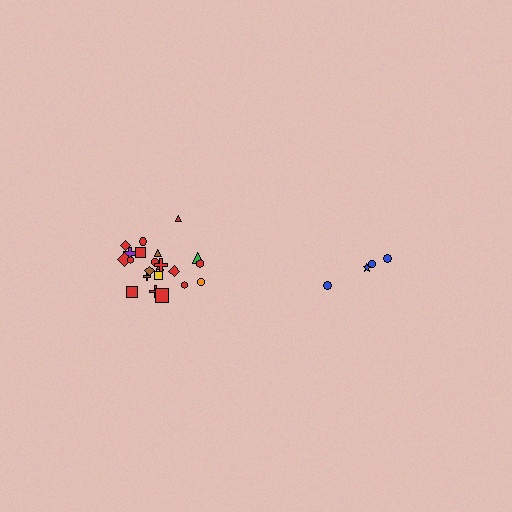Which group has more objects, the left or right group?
The left group.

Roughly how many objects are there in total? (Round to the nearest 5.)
Roughly 25 objects in total.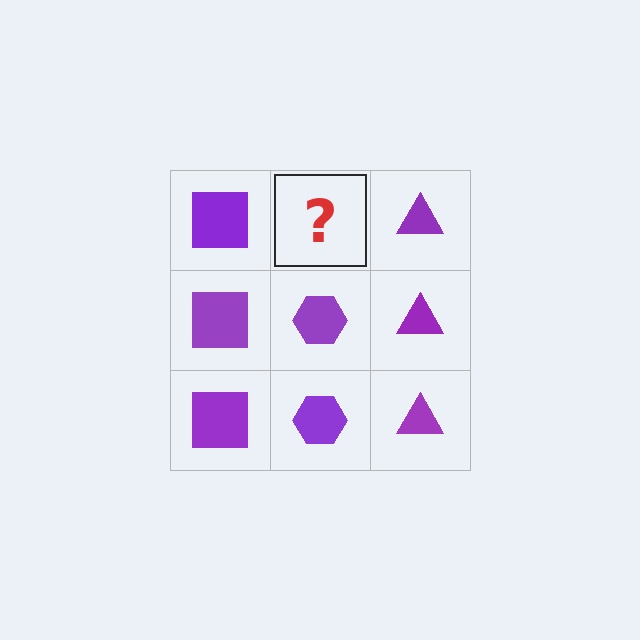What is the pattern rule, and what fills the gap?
The rule is that each column has a consistent shape. The gap should be filled with a purple hexagon.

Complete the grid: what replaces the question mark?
The question mark should be replaced with a purple hexagon.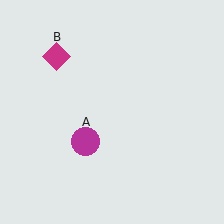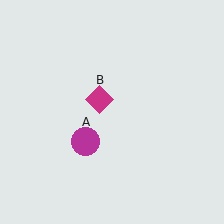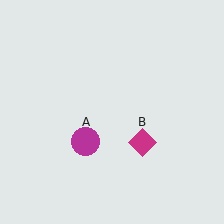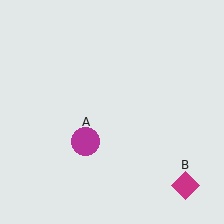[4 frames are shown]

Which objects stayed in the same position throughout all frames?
Magenta circle (object A) remained stationary.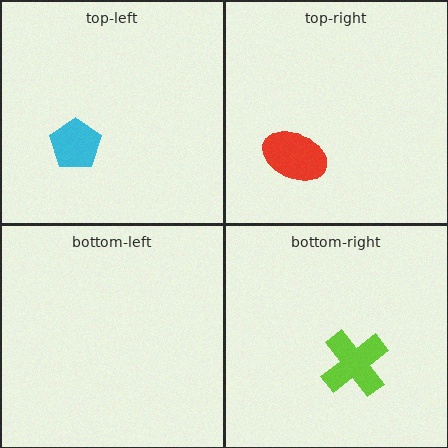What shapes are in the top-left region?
The cyan pentagon.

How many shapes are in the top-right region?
1.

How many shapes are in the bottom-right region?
1.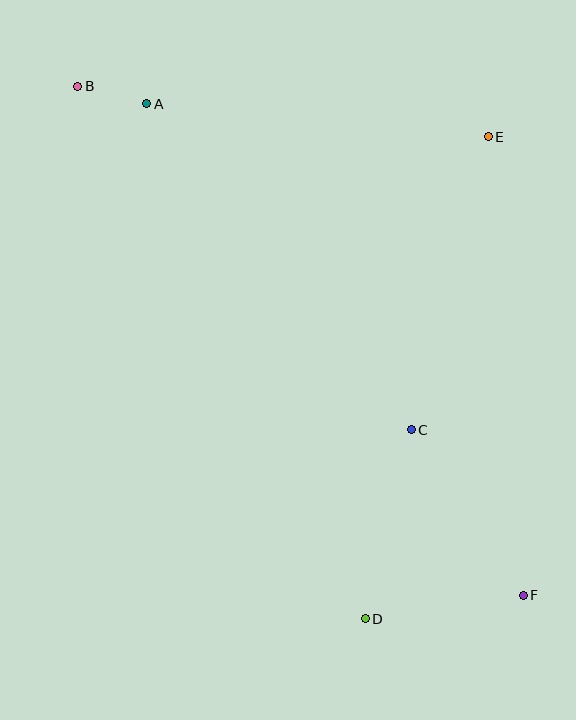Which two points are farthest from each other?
Points B and F are farthest from each other.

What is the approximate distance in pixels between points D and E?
The distance between D and E is approximately 497 pixels.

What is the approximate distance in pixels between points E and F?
The distance between E and F is approximately 460 pixels.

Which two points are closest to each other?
Points A and B are closest to each other.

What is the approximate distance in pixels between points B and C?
The distance between B and C is approximately 479 pixels.